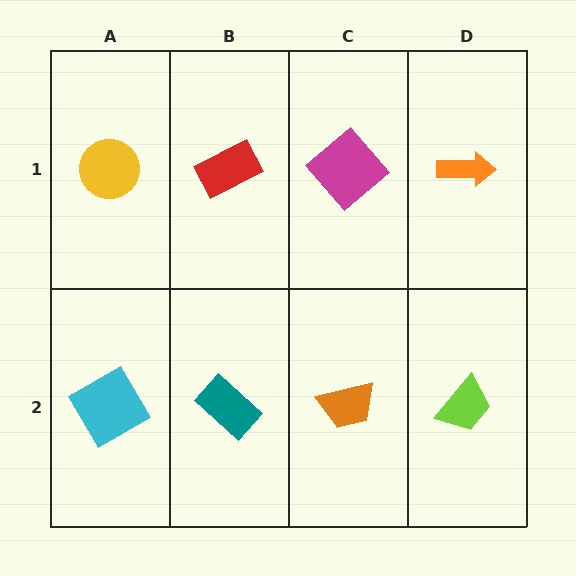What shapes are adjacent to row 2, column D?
An orange arrow (row 1, column D), an orange trapezoid (row 2, column C).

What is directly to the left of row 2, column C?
A teal rectangle.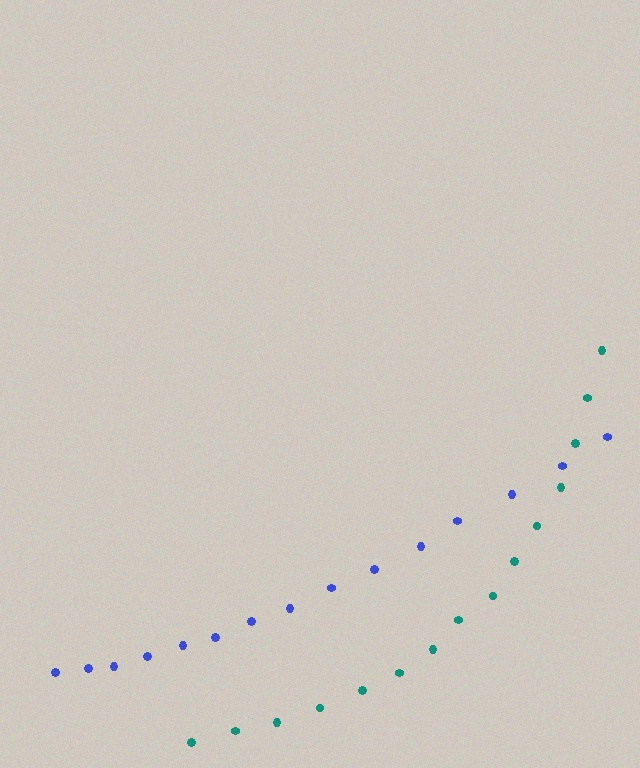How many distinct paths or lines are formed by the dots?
There are 2 distinct paths.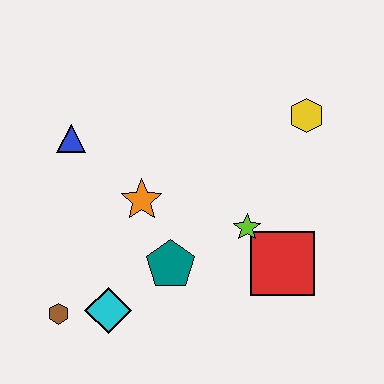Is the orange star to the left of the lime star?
Yes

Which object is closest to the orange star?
The teal pentagon is closest to the orange star.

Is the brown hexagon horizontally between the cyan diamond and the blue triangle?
No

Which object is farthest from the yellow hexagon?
The brown hexagon is farthest from the yellow hexagon.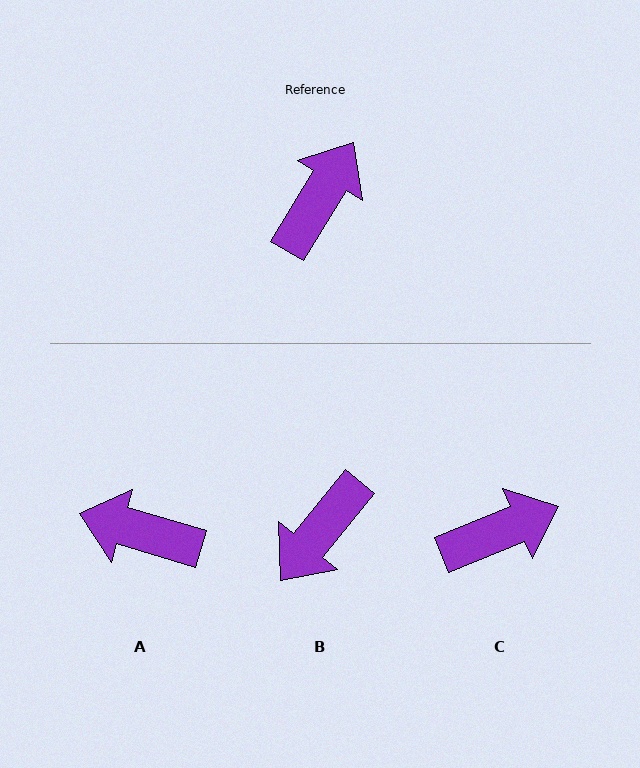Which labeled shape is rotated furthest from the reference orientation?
B, about 173 degrees away.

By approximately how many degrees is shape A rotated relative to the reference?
Approximately 105 degrees counter-clockwise.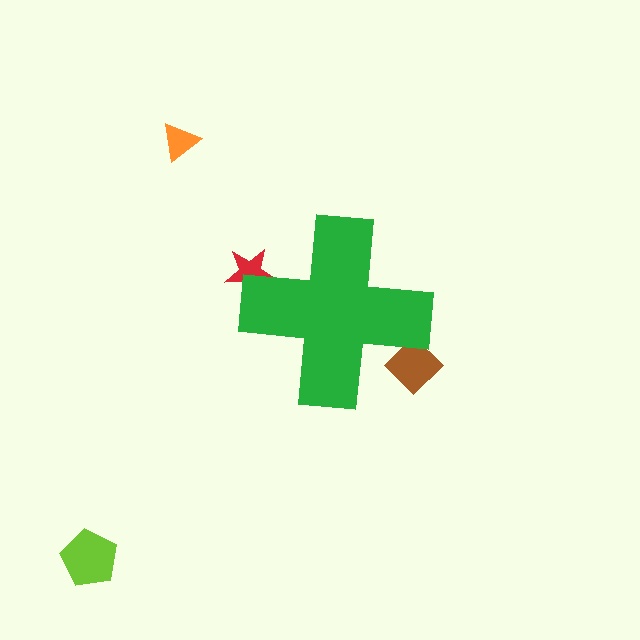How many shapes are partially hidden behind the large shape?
2 shapes are partially hidden.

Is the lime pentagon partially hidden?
No, the lime pentagon is fully visible.